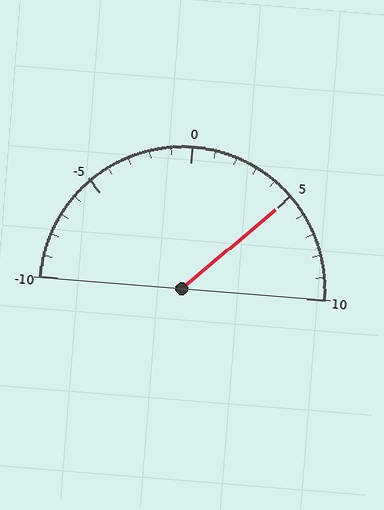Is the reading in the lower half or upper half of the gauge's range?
The reading is in the upper half of the range (-10 to 10).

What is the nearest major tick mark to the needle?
The nearest major tick mark is 5.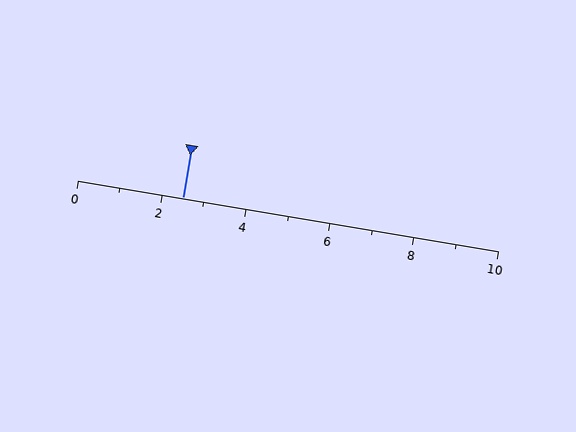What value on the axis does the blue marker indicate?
The marker indicates approximately 2.5.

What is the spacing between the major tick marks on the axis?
The major ticks are spaced 2 apart.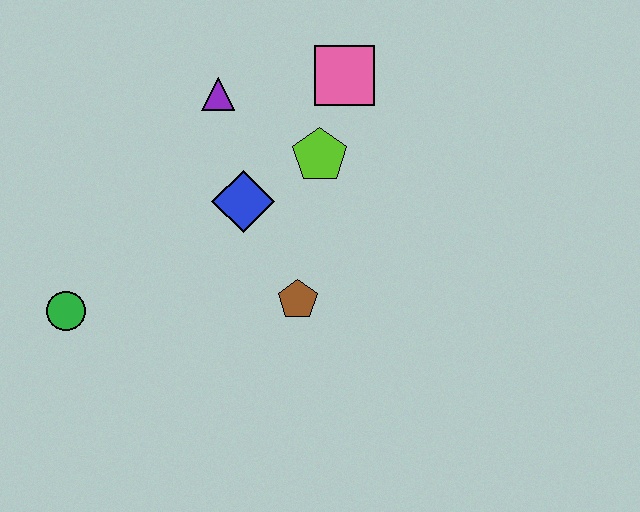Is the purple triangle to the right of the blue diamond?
No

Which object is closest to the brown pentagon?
The blue diamond is closest to the brown pentagon.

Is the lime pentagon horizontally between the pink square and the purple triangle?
Yes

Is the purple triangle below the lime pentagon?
No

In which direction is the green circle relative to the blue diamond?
The green circle is to the left of the blue diamond.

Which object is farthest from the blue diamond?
The green circle is farthest from the blue diamond.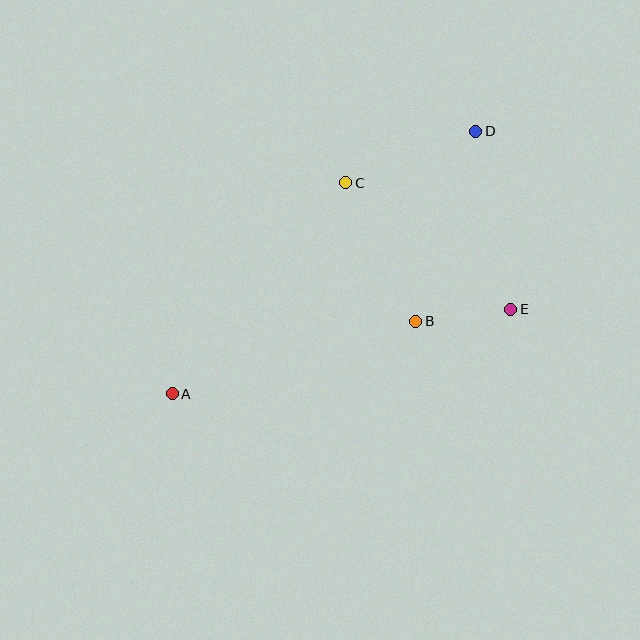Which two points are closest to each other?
Points B and E are closest to each other.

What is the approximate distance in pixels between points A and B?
The distance between A and B is approximately 255 pixels.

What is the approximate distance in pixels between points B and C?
The distance between B and C is approximately 156 pixels.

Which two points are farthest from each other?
Points A and D are farthest from each other.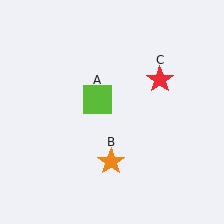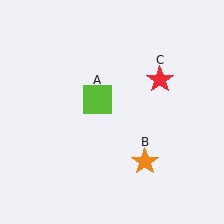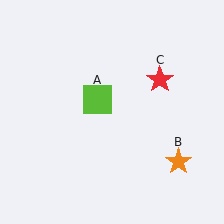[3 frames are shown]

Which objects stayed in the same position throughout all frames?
Lime square (object A) and red star (object C) remained stationary.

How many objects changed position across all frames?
1 object changed position: orange star (object B).